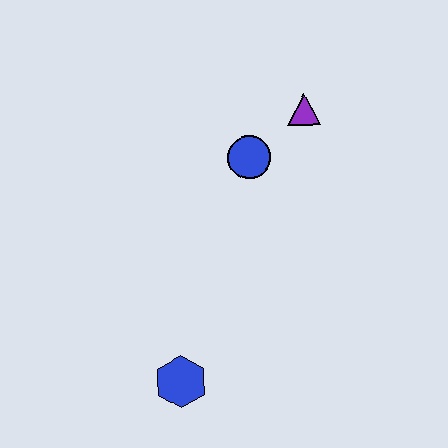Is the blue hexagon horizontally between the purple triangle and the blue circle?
No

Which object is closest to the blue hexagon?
The blue circle is closest to the blue hexagon.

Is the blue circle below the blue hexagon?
No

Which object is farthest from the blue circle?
The blue hexagon is farthest from the blue circle.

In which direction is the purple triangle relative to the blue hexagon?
The purple triangle is above the blue hexagon.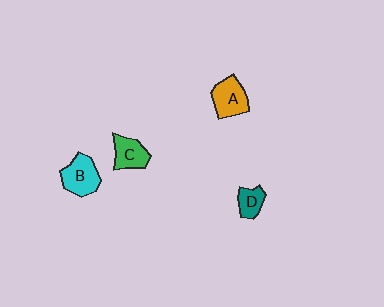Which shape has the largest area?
Shape B (cyan).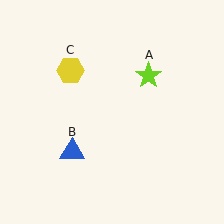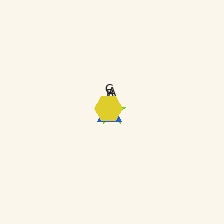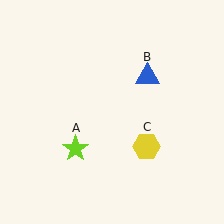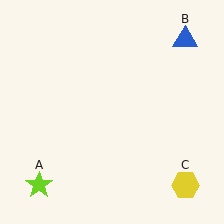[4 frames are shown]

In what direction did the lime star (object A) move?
The lime star (object A) moved down and to the left.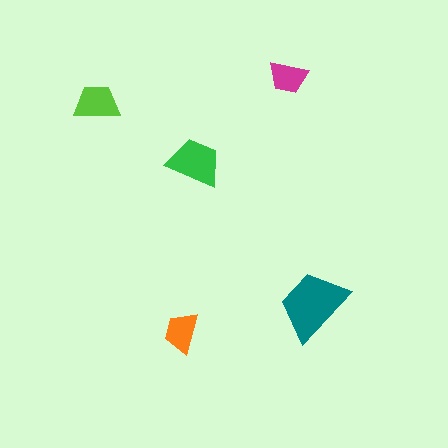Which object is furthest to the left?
The lime trapezoid is leftmost.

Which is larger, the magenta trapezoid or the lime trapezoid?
The lime one.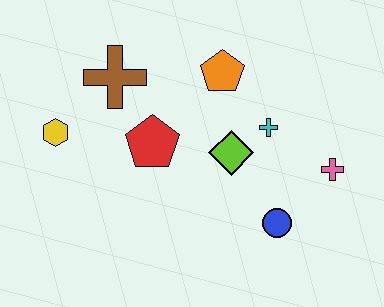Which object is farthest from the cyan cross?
The yellow hexagon is farthest from the cyan cross.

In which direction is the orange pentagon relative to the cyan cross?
The orange pentagon is above the cyan cross.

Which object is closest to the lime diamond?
The cyan cross is closest to the lime diamond.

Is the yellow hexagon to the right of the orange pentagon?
No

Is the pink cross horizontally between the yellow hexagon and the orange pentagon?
No